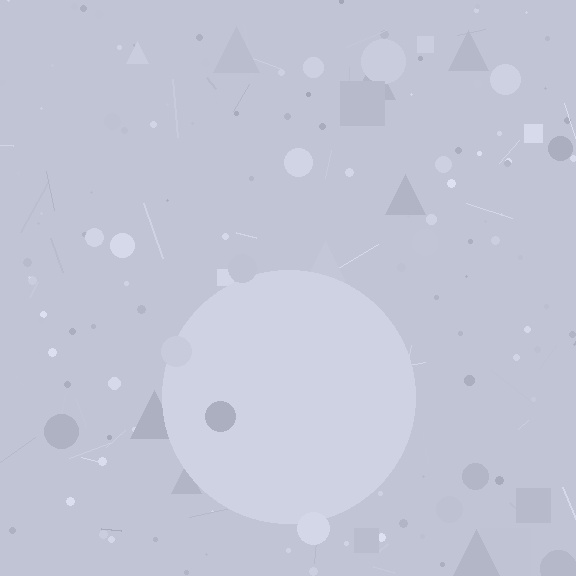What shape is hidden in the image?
A circle is hidden in the image.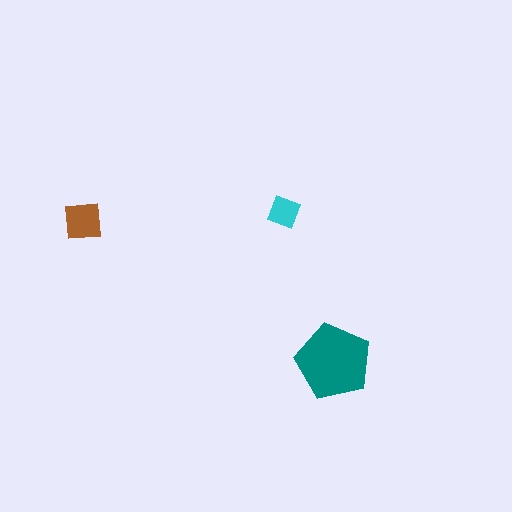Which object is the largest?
The teal pentagon.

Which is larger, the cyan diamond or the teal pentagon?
The teal pentagon.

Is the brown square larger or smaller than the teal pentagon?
Smaller.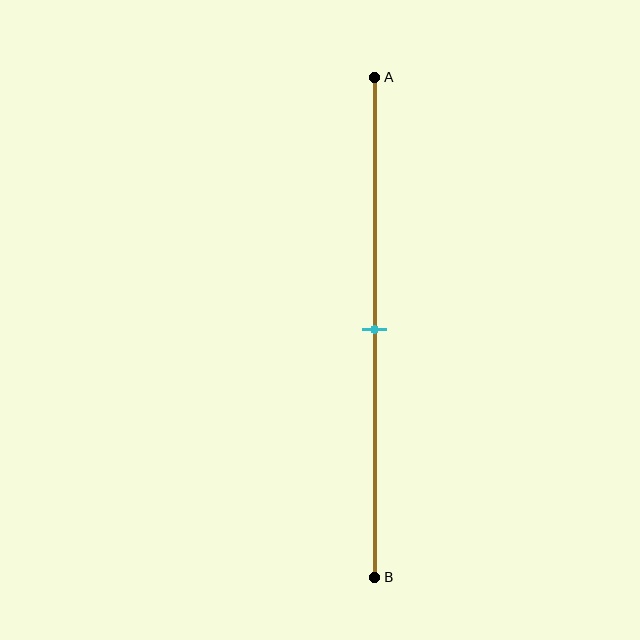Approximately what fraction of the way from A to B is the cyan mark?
The cyan mark is approximately 50% of the way from A to B.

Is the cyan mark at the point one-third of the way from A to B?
No, the mark is at about 50% from A, not at the 33% one-third point.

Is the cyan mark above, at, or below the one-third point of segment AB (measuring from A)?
The cyan mark is below the one-third point of segment AB.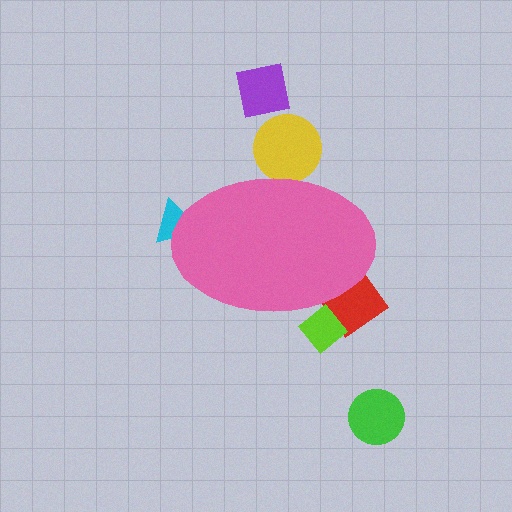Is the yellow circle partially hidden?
Yes, the yellow circle is partially hidden behind the pink ellipse.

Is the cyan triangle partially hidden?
Yes, the cyan triangle is partially hidden behind the pink ellipse.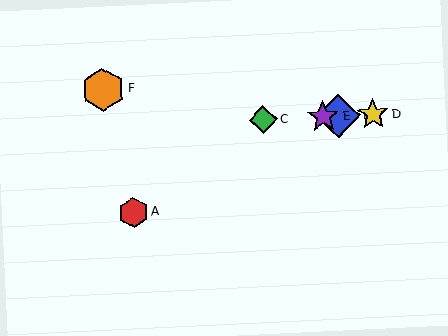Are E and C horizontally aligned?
Yes, both are at y≈117.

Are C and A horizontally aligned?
No, C is at y≈120 and A is at y≈213.